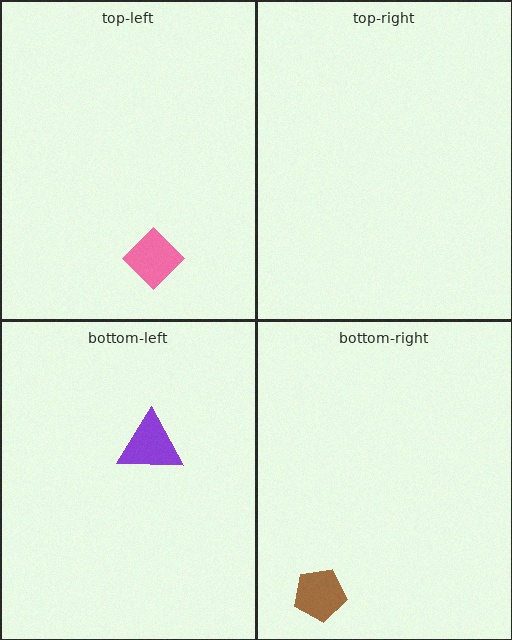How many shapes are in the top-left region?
1.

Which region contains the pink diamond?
The top-left region.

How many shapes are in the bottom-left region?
1.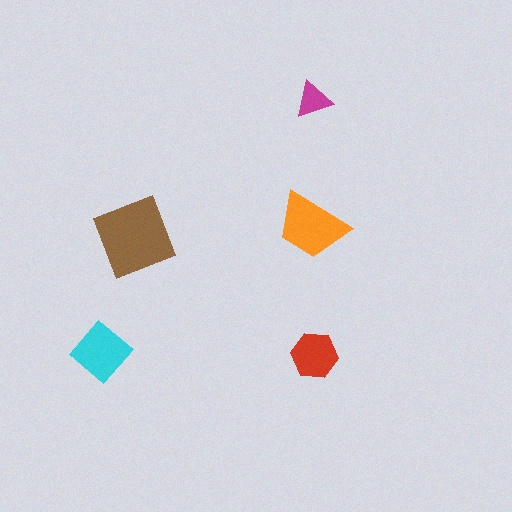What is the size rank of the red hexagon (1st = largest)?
4th.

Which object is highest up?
The magenta triangle is topmost.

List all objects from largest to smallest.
The brown square, the orange trapezoid, the cyan diamond, the red hexagon, the magenta triangle.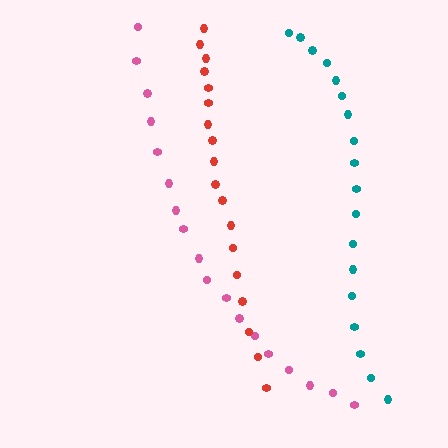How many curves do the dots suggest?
There are 3 distinct paths.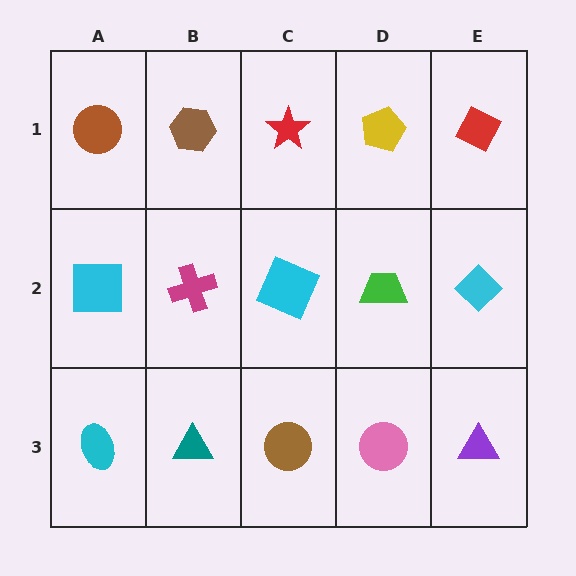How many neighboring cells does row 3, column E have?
2.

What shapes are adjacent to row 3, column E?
A cyan diamond (row 2, column E), a pink circle (row 3, column D).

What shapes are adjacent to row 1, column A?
A cyan square (row 2, column A), a brown hexagon (row 1, column B).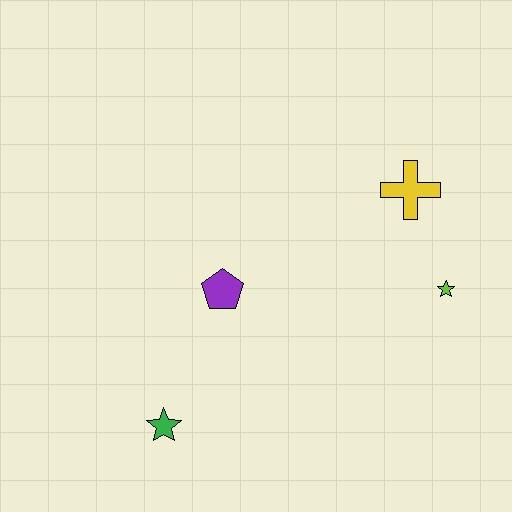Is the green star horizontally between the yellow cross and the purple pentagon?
No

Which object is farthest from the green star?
The yellow cross is farthest from the green star.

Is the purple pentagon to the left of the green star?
No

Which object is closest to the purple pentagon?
The green star is closest to the purple pentagon.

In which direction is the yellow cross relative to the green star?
The yellow cross is to the right of the green star.